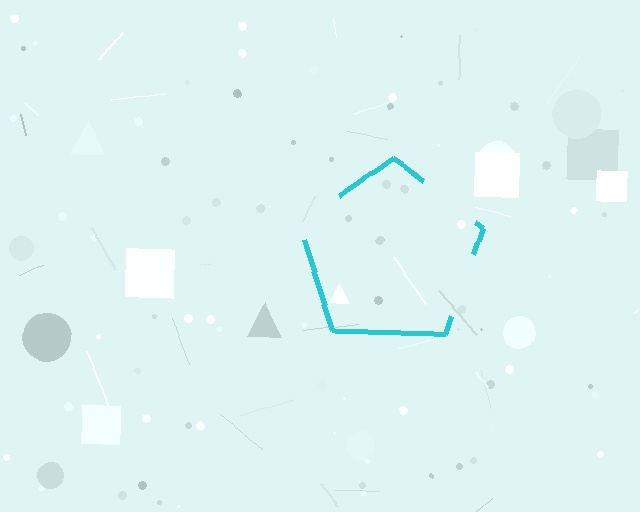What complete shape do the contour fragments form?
The contour fragments form a pentagon.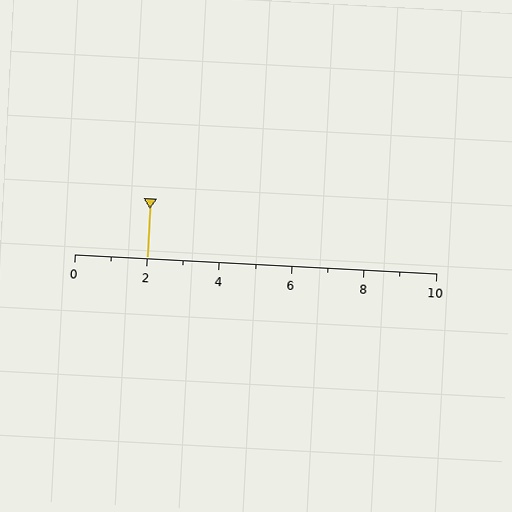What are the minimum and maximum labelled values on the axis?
The axis runs from 0 to 10.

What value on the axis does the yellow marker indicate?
The marker indicates approximately 2.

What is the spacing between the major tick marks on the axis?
The major ticks are spaced 2 apart.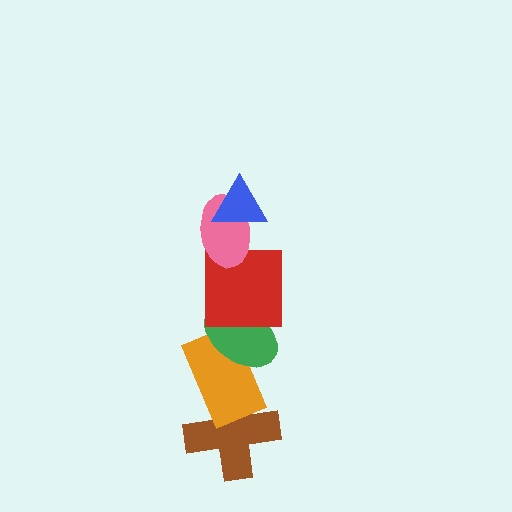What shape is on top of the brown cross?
The orange rectangle is on top of the brown cross.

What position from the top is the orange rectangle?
The orange rectangle is 5th from the top.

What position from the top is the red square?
The red square is 3rd from the top.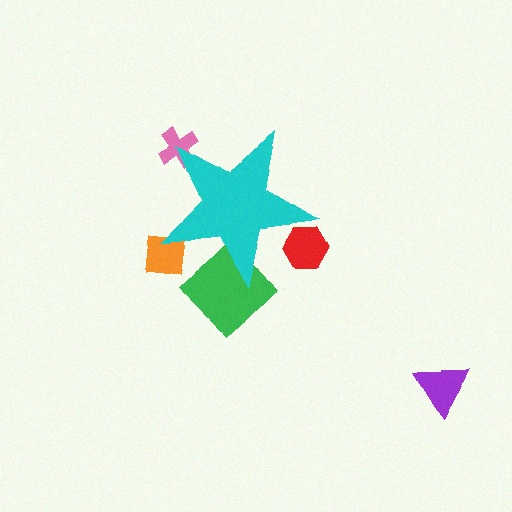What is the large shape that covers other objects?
A cyan star.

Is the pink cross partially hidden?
Yes, the pink cross is partially hidden behind the cyan star.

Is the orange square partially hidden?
Yes, the orange square is partially hidden behind the cyan star.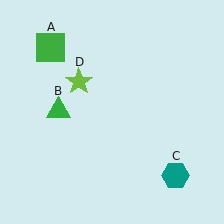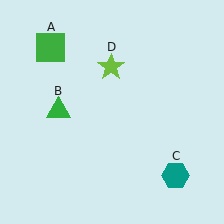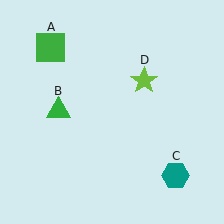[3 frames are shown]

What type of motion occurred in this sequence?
The lime star (object D) rotated clockwise around the center of the scene.